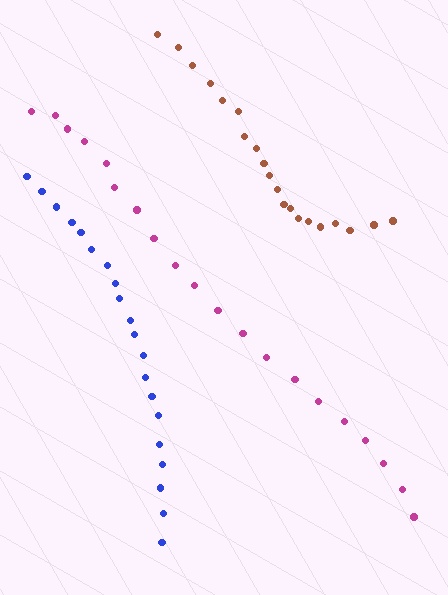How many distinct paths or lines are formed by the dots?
There are 3 distinct paths.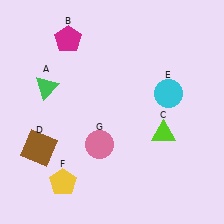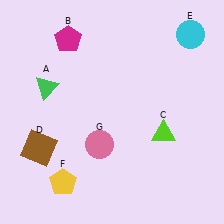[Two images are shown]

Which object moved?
The cyan circle (E) moved up.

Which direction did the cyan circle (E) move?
The cyan circle (E) moved up.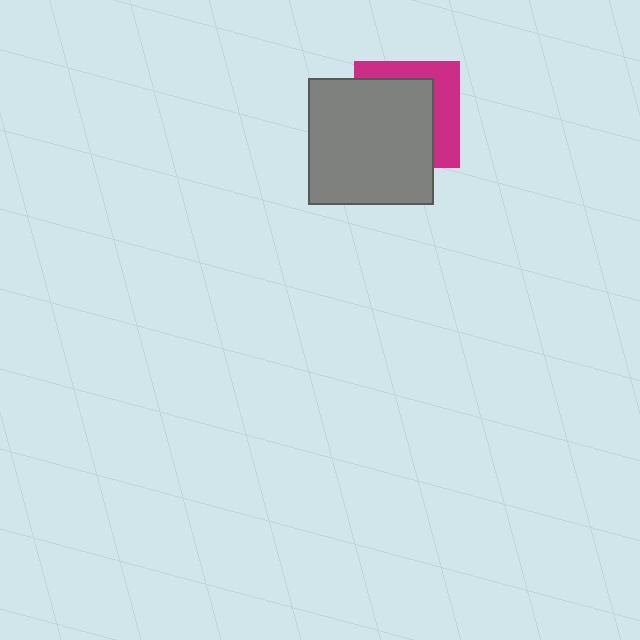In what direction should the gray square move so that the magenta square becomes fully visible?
The gray square should move toward the lower-left. That is the shortest direction to clear the overlap and leave the magenta square fully visible.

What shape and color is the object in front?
The object in front is a gray square.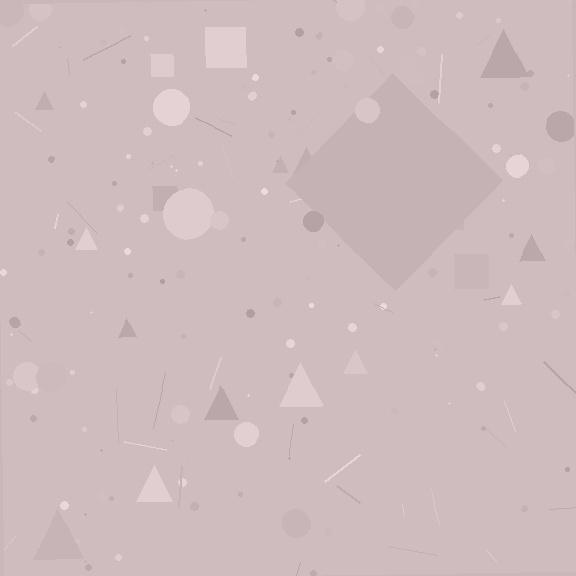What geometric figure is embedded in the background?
A diamond is embedded in the background.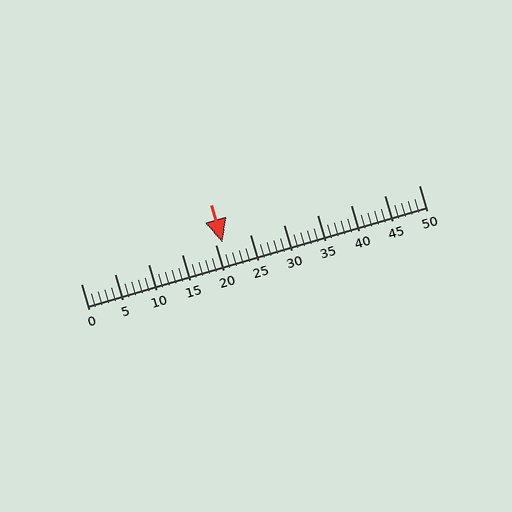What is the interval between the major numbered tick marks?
The major tick marks are spaced 5 units apart.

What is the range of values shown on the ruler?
The ruler shows values from 0 to 50.